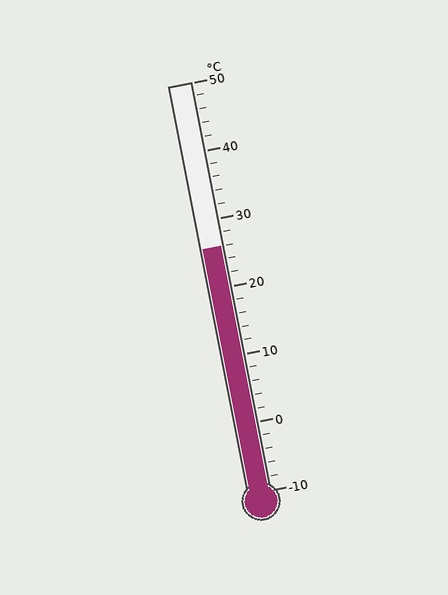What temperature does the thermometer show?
The thermometer shows approximately 26°C.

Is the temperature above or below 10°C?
The temperature is above 10°C.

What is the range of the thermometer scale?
The thermometer scale ranges from -10°C to 50°C.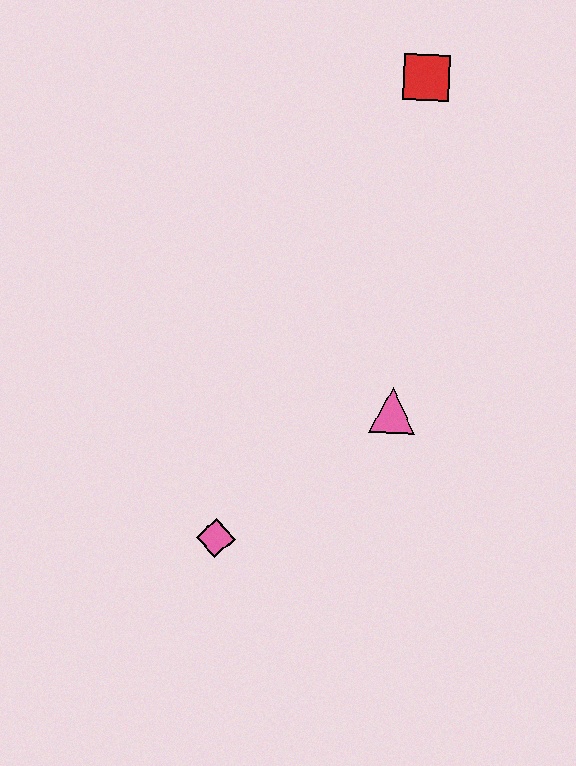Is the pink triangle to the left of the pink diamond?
No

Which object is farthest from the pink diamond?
The red square is farthest from the pink diamond.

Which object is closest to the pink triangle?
The pink diamond is closest to the pink triangle.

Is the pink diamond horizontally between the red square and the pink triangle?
No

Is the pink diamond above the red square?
No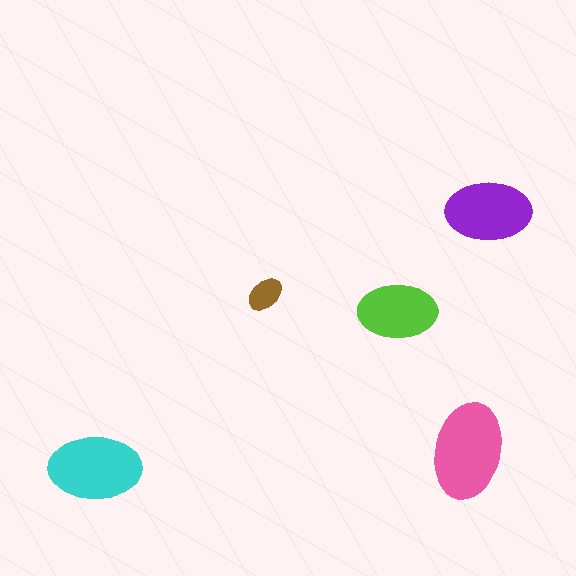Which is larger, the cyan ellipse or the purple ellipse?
The cyan one.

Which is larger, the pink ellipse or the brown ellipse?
The pink one.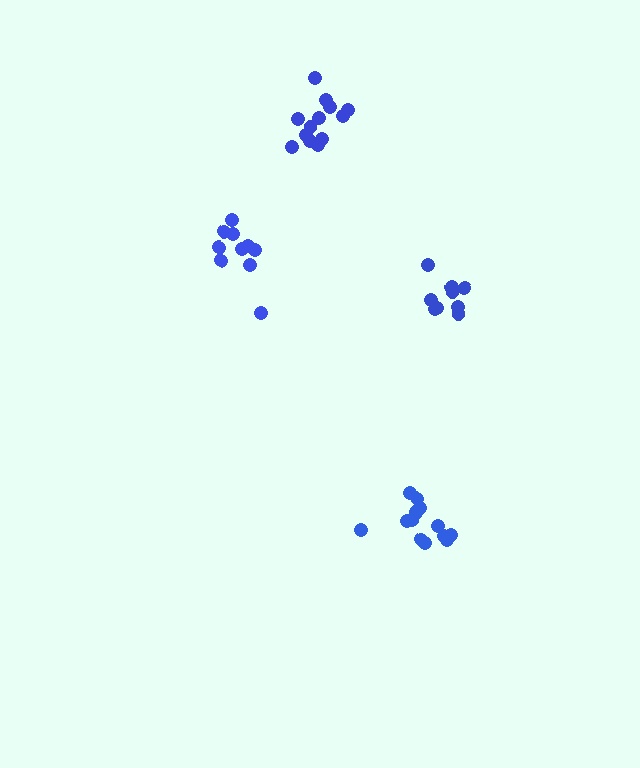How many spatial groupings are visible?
There are 4 spatial groupings.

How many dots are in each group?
Group 1: 13 dots, Group 2: 13 dots, Group 3: 10 dots, Group 4: 9 dots (45 total).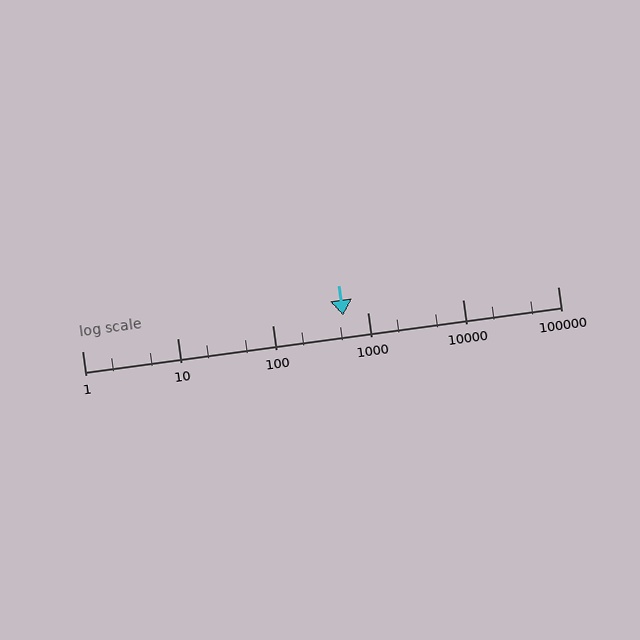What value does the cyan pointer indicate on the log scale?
The pointer indicates approximately 560.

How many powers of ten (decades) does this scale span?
The scale spans 5 decades, from 1 to 100000.